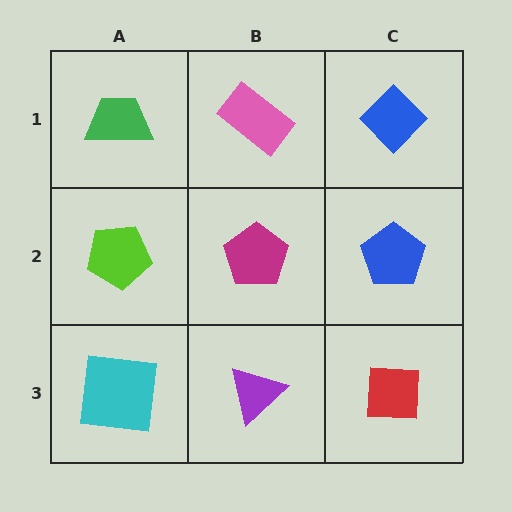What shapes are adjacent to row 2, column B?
A pink rectangle (row 1, column B), a purple triangle (row 3, column B), a lime pentagon (row 2, column A), a blue pentagon (row 2, column C).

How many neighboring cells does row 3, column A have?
2.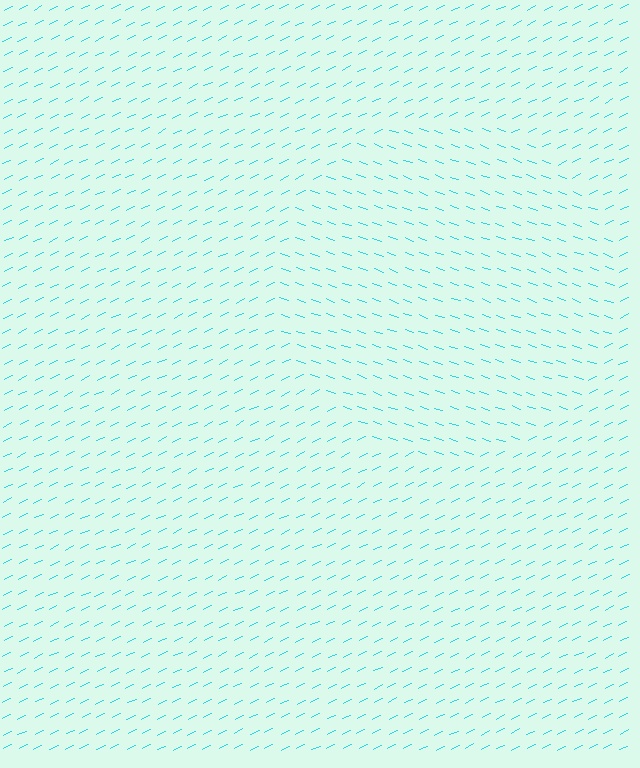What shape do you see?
I see a circle.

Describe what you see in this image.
The image is filled with small cyan line segments. A circle region in the image has lines oriented differently from the surrounding lines, creating a visible texture boundary.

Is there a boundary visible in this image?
Yes, there is a texture boundary formed by a change in line orientation.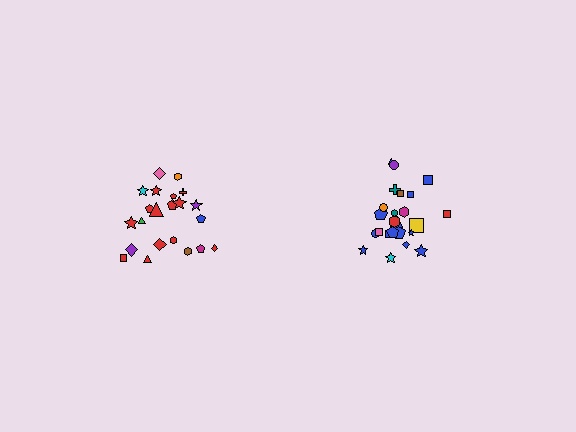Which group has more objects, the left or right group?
The right group.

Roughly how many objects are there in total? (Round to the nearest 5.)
Roughly 45 objects in total.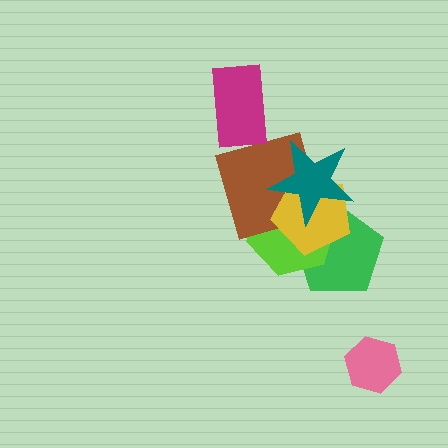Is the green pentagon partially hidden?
Yes, it is partially covered by another shape.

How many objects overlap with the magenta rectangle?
0 objects overlap with the magenta rectangle.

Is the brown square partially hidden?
Yes, it is partially covered by another shape.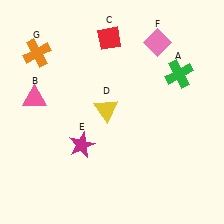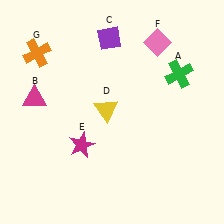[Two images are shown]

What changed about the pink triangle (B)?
In Image 1, B is pink. In Image 2, it changed to magenta.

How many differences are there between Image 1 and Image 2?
There are 2 differences between the two images.